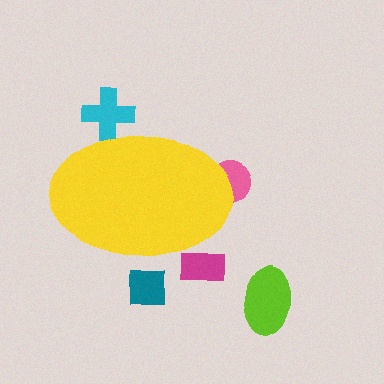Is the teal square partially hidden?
Yes, the teal square is partially hidden behind the yellow ellipse.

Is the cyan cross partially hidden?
Yes, the cyan cross is partially hidden behind the yellow ellipse.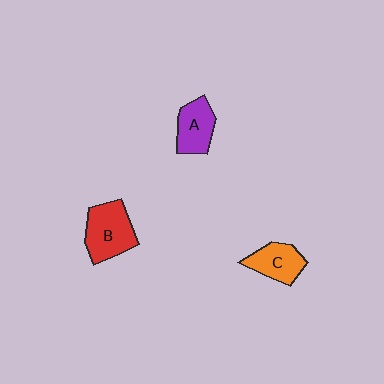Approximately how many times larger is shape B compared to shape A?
Approximately 1.3 times.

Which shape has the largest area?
Shape B (red).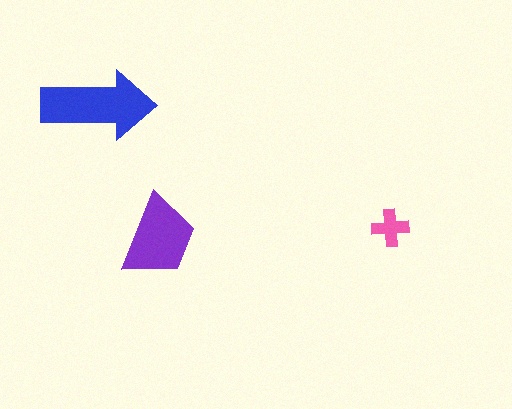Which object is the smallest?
The pink cross.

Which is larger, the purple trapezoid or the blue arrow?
The blue arrow.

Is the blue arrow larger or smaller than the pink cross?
Larger.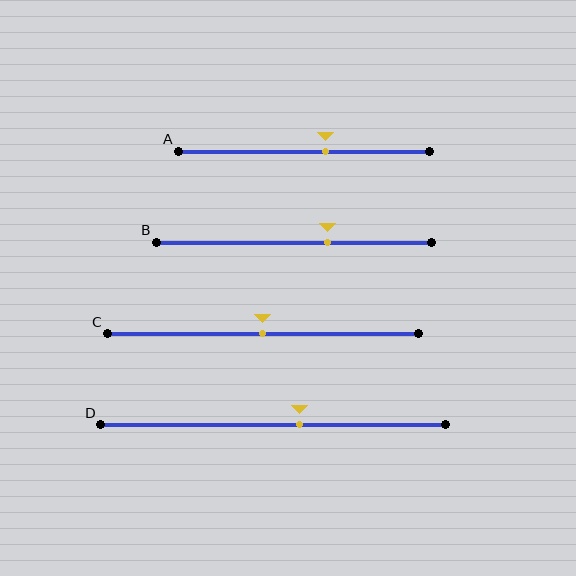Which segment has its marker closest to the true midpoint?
Segment C has its marker closest to the true midpoint.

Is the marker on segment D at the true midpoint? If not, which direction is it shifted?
No, the marker on segment D is shifted to the right by about 8% of the segment length.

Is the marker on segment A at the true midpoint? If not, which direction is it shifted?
No, the marker on segment A is shifted to the right by about 8% of the segment length.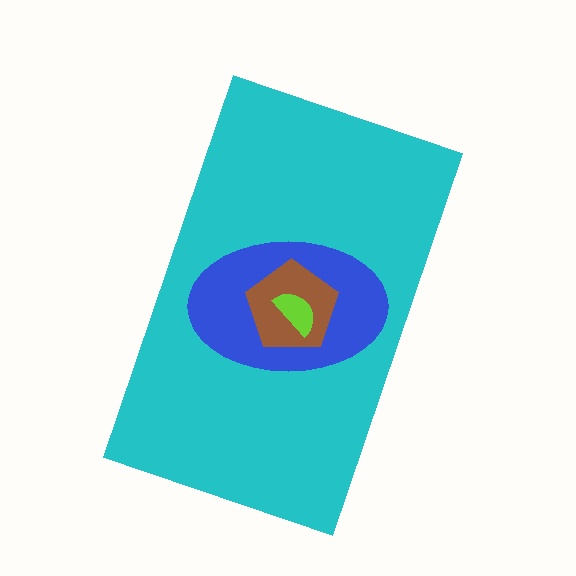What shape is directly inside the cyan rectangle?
The blue ellipse.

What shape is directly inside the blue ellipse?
The brown pentagon.